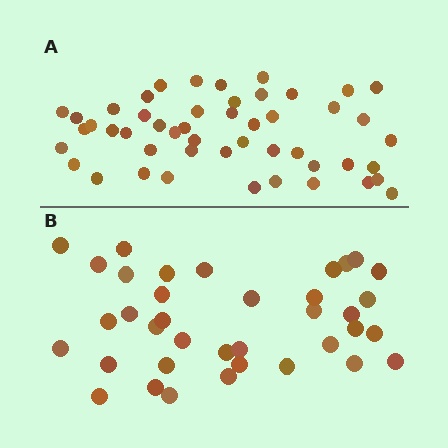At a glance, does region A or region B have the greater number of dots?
Region A (the top region) has more dots.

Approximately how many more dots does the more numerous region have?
Region A has roughly 12 or so more dots than region B.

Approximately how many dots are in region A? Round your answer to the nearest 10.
About 50 dots. (The exact count is 49, which rounds to 50.)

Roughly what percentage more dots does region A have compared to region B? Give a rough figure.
About 30% more.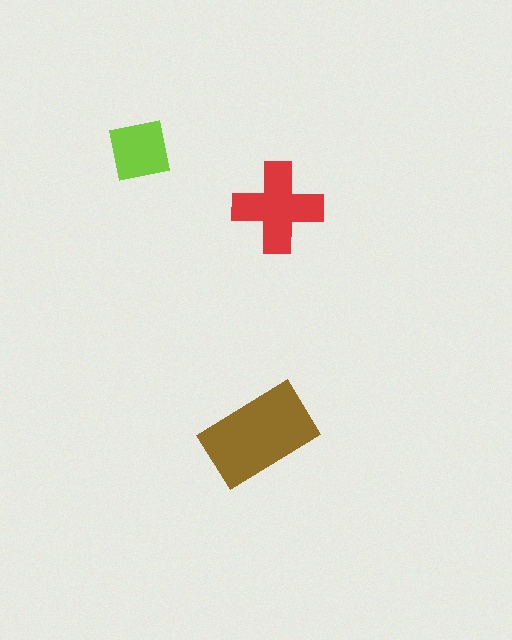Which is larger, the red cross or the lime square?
The red cross.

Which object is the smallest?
The lime square.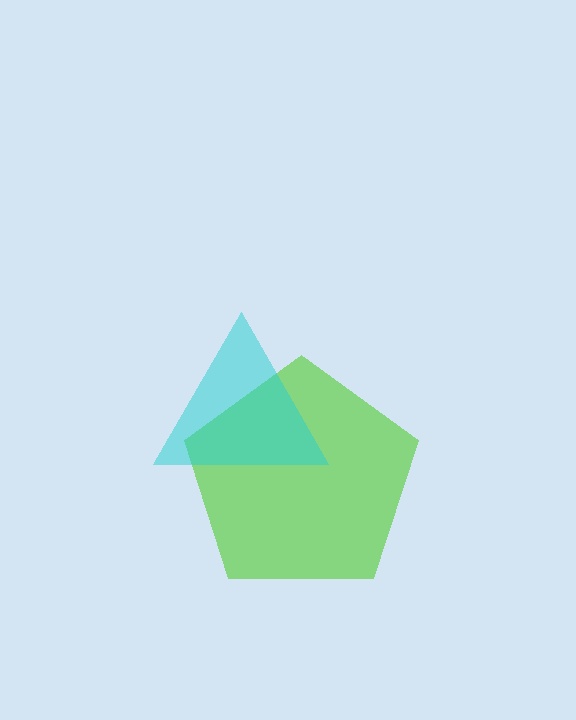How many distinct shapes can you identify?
There are 2 distinct shapes: a lime pentagon, a cyan triangle.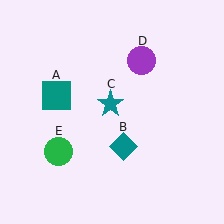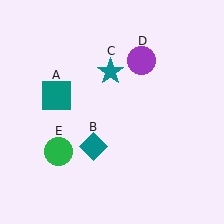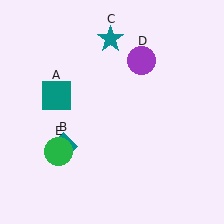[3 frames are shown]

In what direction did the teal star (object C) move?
The teal star (object C) moved up.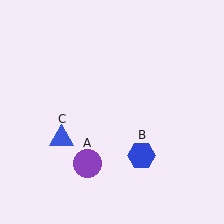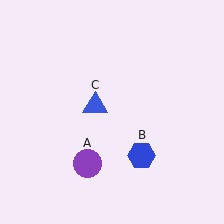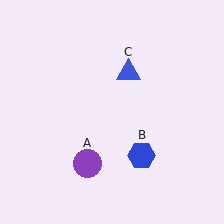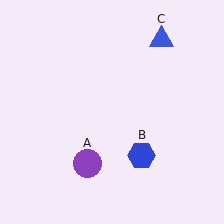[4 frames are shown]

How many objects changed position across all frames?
1 object changed position: blue triangle (object C).